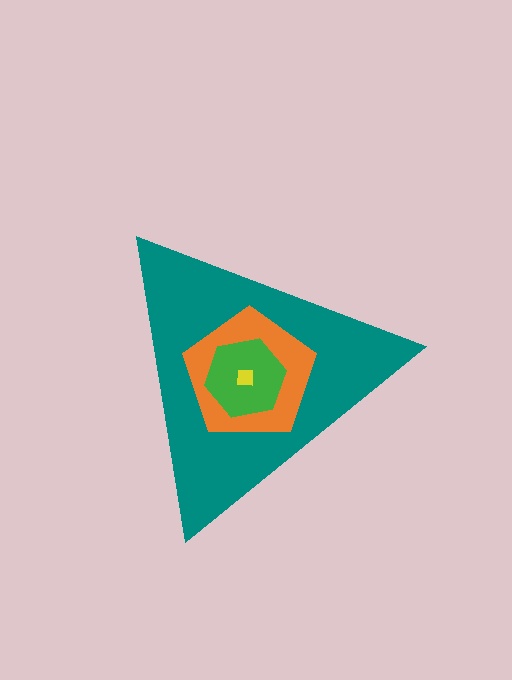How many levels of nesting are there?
4.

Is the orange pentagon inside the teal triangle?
Yes.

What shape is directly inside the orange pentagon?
The green hexagon.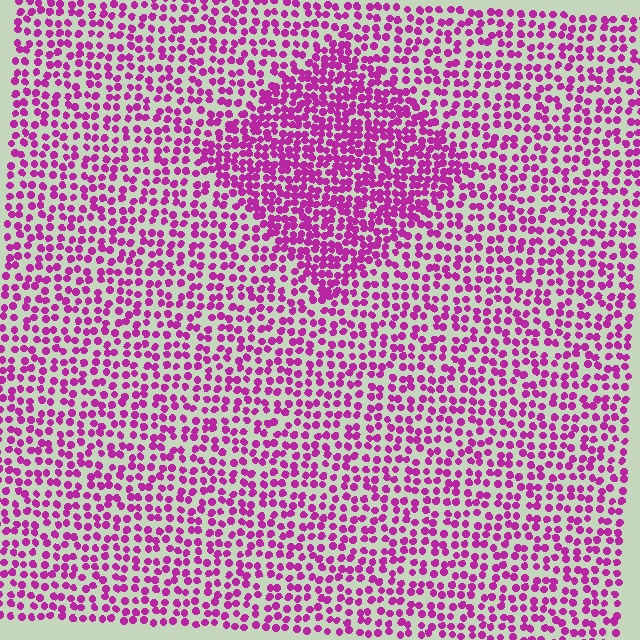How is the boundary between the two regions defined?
The boundary is defined by a change in element density (approximately 1.8x ratio). All elements are the same color, size, and shape.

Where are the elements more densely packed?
The elements are more densely packed inside the diamond boundary.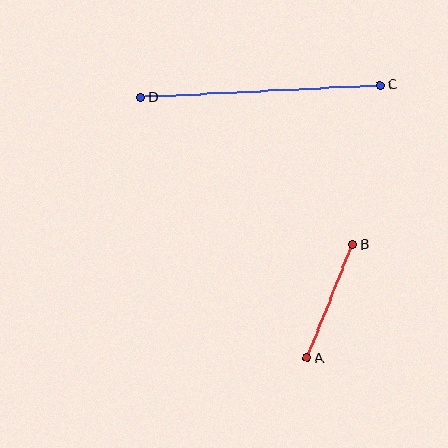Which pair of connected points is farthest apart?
Points C and D are farthest apart.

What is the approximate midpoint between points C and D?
The midpoint is at approximately (261, 91) pixels.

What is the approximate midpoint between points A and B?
The midpoint is at approximately (330, 301) pixels.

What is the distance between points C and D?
The distance is approximately 240 pixels.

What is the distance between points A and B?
The distance is approximately 122 pixels.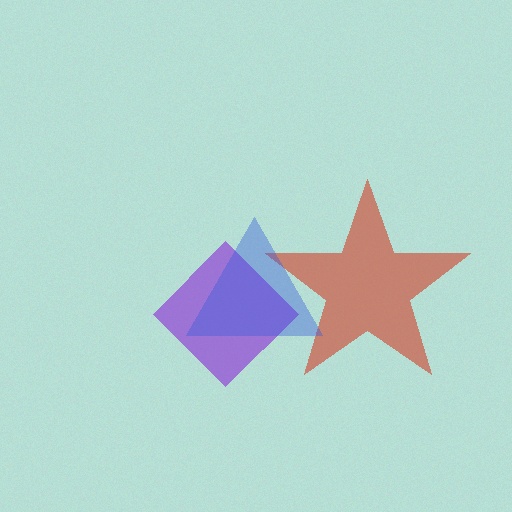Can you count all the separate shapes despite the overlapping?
Yes, there are 3 separate shapes.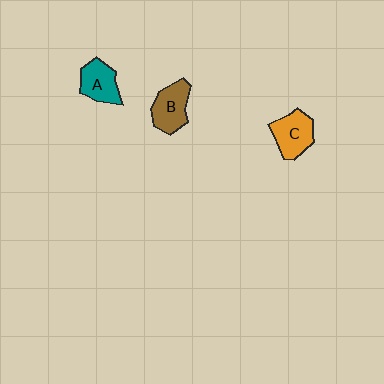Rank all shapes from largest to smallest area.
From largest to smallest: C (orange), B (brown), A (teal).